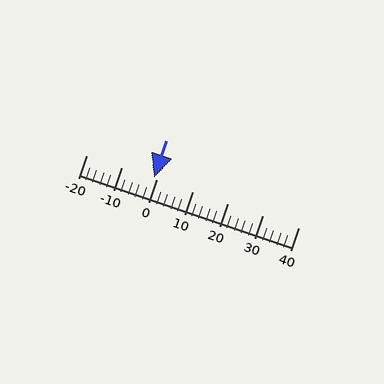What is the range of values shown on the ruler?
The ruler shows values from -20 to 40.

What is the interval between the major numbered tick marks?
The major tick marks are spaced 10 units apart.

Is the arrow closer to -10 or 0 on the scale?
The arrow is closer to 0.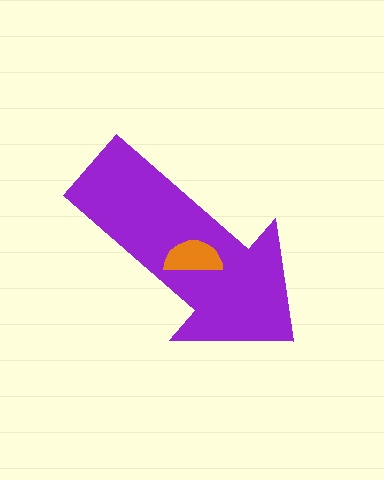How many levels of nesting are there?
2.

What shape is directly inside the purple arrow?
The orange semicircle.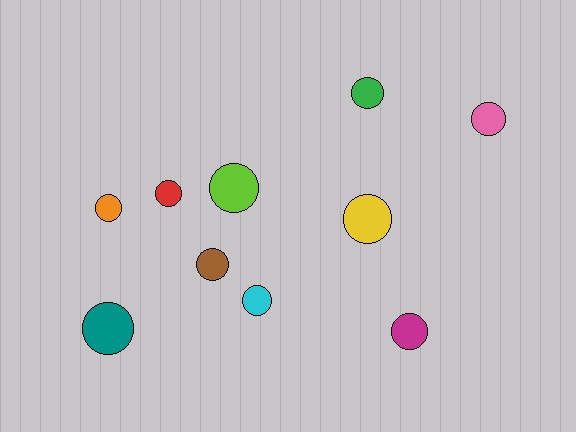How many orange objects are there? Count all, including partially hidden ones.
There is 1 orange object.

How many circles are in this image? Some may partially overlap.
There are 10 circles.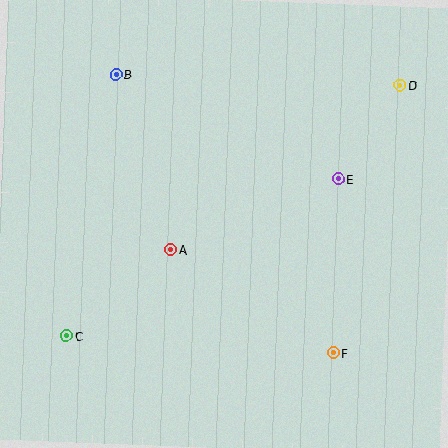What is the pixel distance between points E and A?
The distance between E and A is 181 pixels.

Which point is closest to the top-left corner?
Point B is closest to the top-left corner.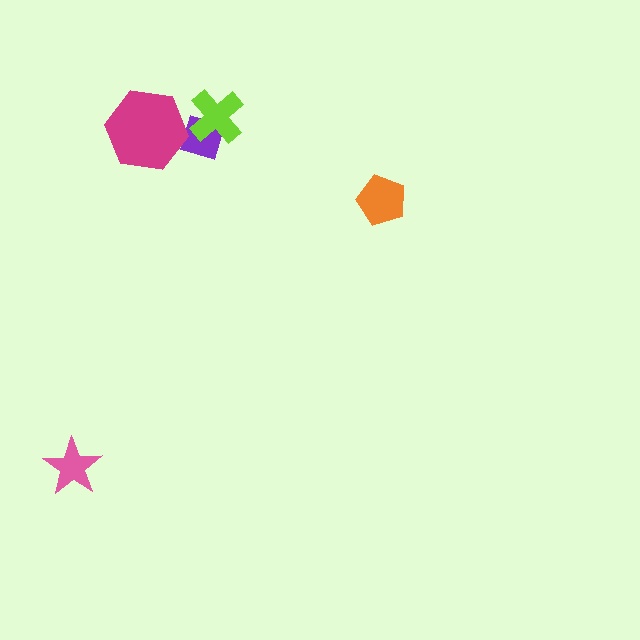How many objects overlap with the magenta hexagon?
1 object overlaps with the magenta hexagon.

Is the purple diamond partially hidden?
Yes, it is partially covered by another shape.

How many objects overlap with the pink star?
0 objects overlap with the pink star.